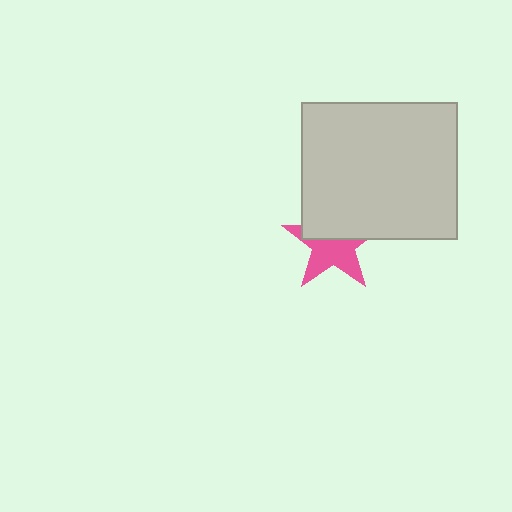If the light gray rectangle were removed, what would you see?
You would see the complete pink star.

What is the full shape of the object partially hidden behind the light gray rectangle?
The partially hidden object is a pink star.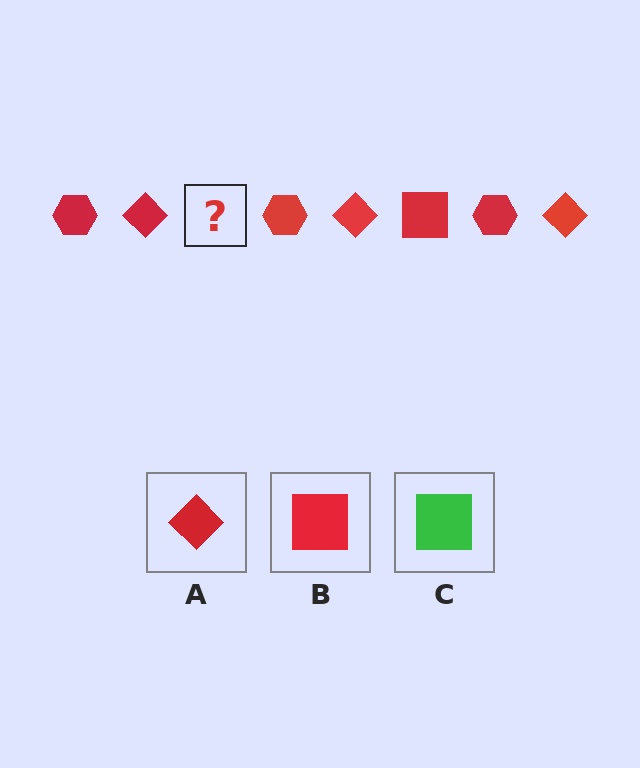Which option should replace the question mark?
Option B.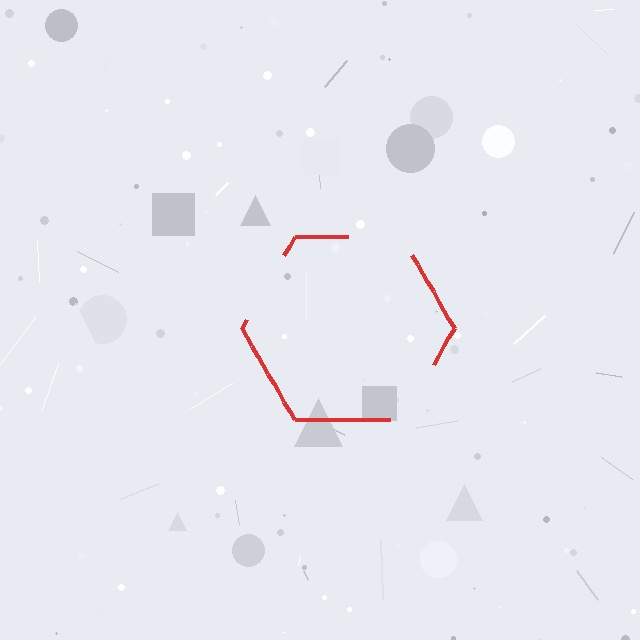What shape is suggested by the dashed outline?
The dashed outline suggests a hexagon.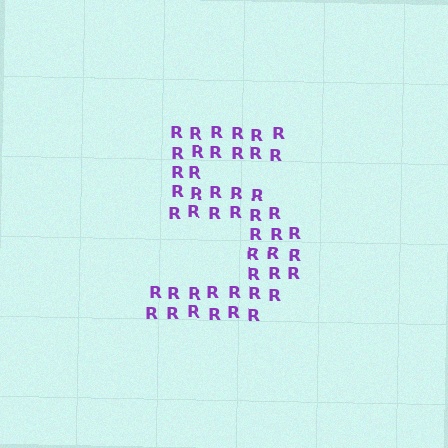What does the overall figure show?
The overall figure shows the digit 5.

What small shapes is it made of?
It is made of small letter R's.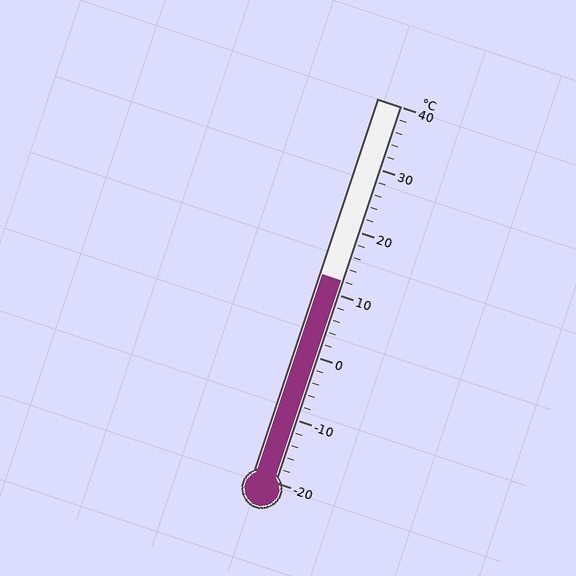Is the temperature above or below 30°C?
The temperature is below 30°C.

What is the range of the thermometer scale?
The thermometer scale ranges from -20°C to 40°C.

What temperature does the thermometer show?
The thermometer shows approximately 12°C.